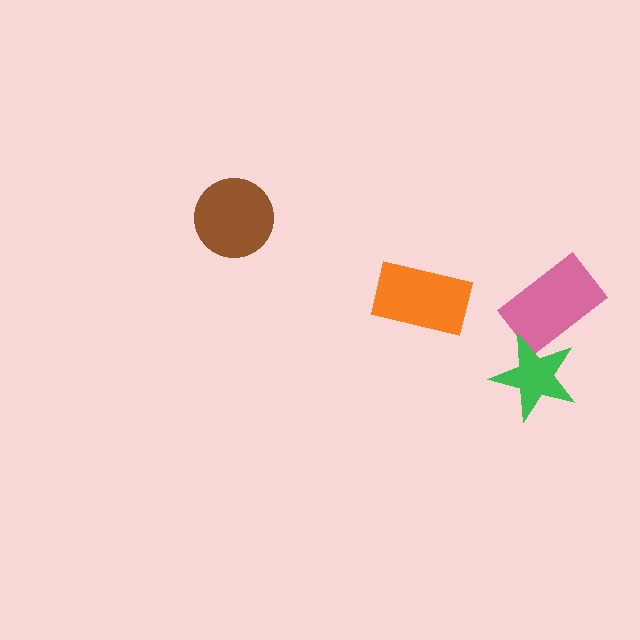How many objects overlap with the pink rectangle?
1 object overlaps with the pink rectangle.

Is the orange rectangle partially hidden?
No, no other shape covers it.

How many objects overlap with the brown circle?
0 objects overlap with the brown circle.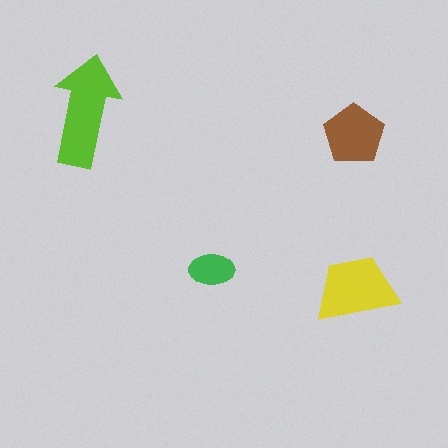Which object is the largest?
The lime arrow.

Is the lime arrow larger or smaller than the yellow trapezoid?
Larger.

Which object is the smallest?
The green ellipse.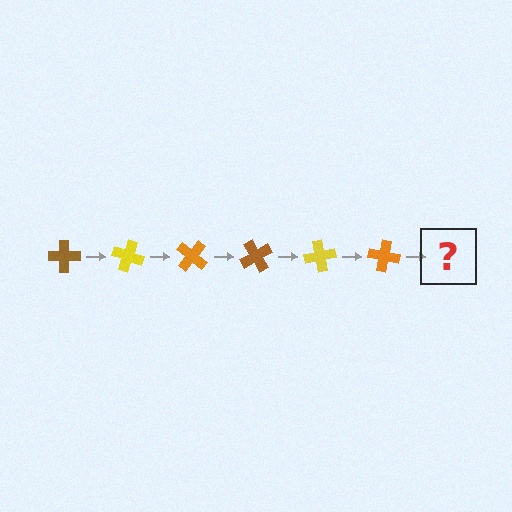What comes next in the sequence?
The next element should be a brown cross, rotated 120 degrees from the start.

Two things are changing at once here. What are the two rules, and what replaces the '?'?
The two rules are that it rotates 20 degrees each step and the color cycles through brown, yellow, and orange. The '?' should be a brown cross, rotated 120 degrees from the start.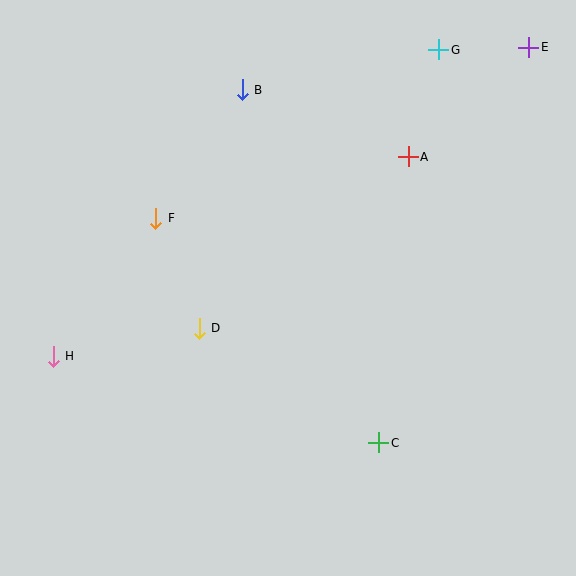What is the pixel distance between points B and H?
The distance between B and H is 327 pixels.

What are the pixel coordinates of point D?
Point D is at (199, 328).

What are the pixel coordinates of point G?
Point G is at (439, 50).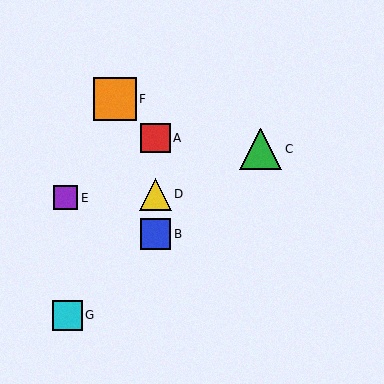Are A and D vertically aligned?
Yes, both are at x≈155.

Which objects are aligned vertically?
Objects A, B, D are aligned vertically.